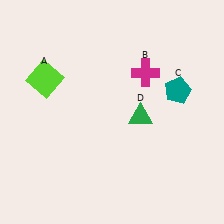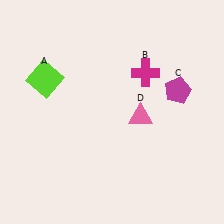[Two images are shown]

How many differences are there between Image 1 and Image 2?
There are 2 differences between the two images.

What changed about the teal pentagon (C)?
In Image 1, C is teal. In Image 2, it changed to magenta.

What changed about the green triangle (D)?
In Image 1, D is green. In Image 2, it changed to pink.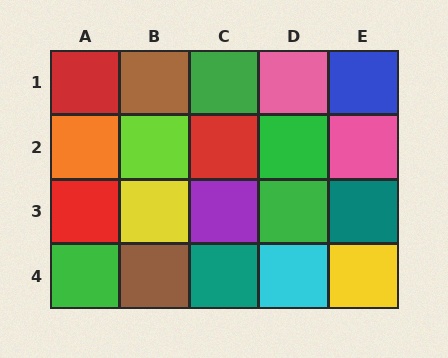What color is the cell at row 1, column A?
Red.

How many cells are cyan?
1 cell is cyan.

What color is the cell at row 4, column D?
Cyan.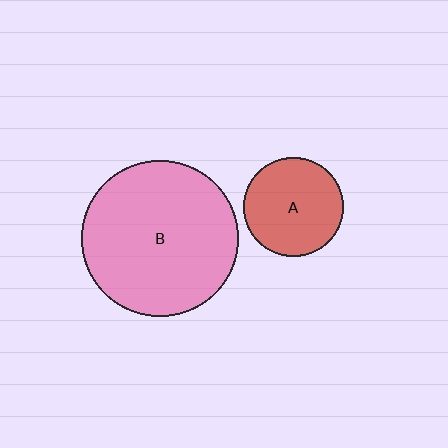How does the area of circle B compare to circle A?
Approximately 2.5 times.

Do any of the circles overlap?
No, none of the circles overlap.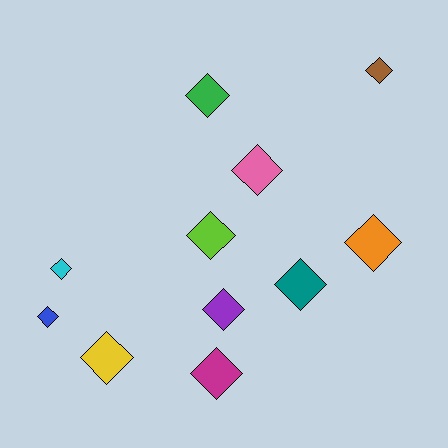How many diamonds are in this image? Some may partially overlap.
There are 11 diamonds.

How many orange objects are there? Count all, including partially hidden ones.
There is 1 orange object.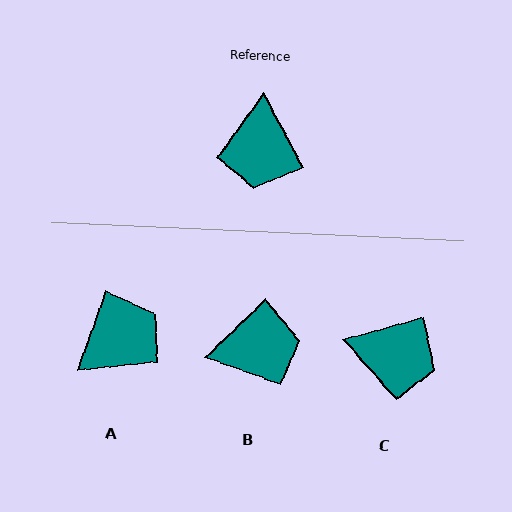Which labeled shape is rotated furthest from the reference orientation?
A, about 132 degrees away.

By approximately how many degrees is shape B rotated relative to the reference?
Approximately 106 degrees counter-clockwise.